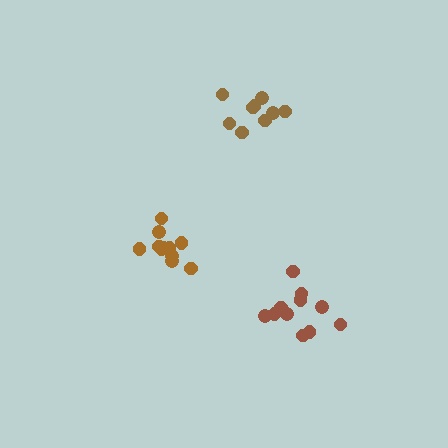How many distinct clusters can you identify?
There are 3 distinct clusters.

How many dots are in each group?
Group 1: 11 dots, Group 2: 9 dots, Group 3: 11 dots (31 total).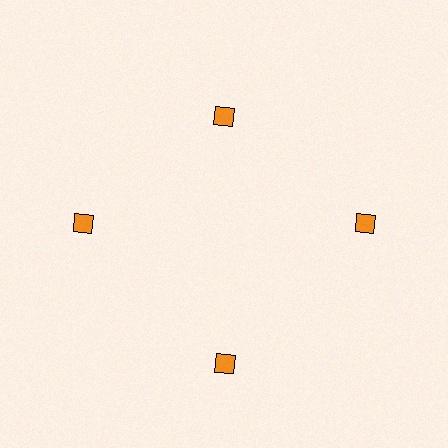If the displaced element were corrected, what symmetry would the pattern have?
It would have 4-fold rotational symmetry — the pattern would map onto itself every 90 degrees.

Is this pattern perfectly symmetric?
No. The 4 orange diamonds are arranged in a ring, but one element near the 12 o'clock position is pulled inward toward the center, breaking the 4-fold rotational symmetry.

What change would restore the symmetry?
The symmetry would be restored by moving it outward, back onto the ring so that all 4 diamonds sit at equal angles and equal distance from the center.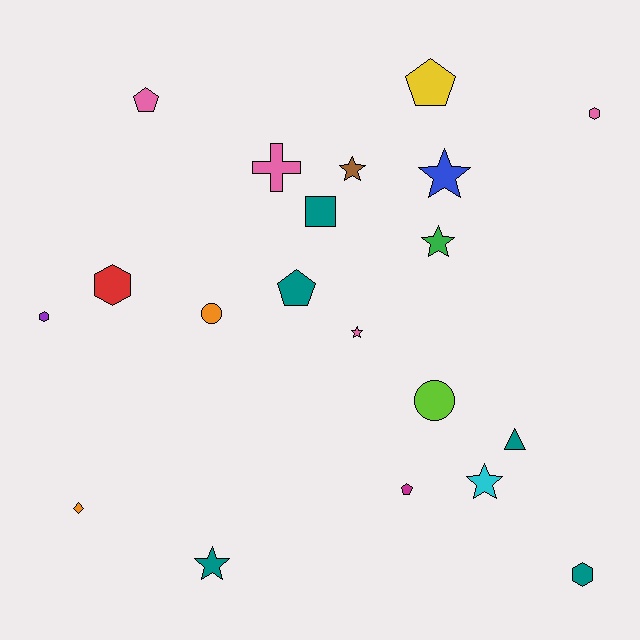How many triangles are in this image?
There is 1 triangle.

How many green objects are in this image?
There is 1 green object.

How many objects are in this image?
There are 20 objects.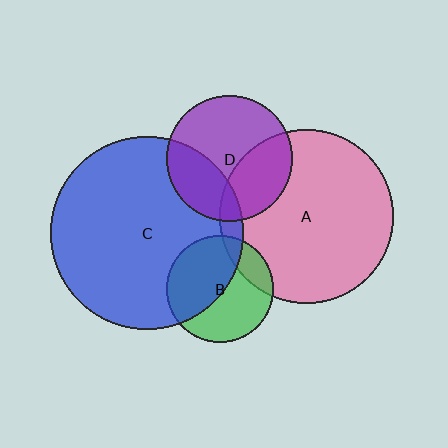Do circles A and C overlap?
Yes.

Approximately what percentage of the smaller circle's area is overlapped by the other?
Approximately 5%.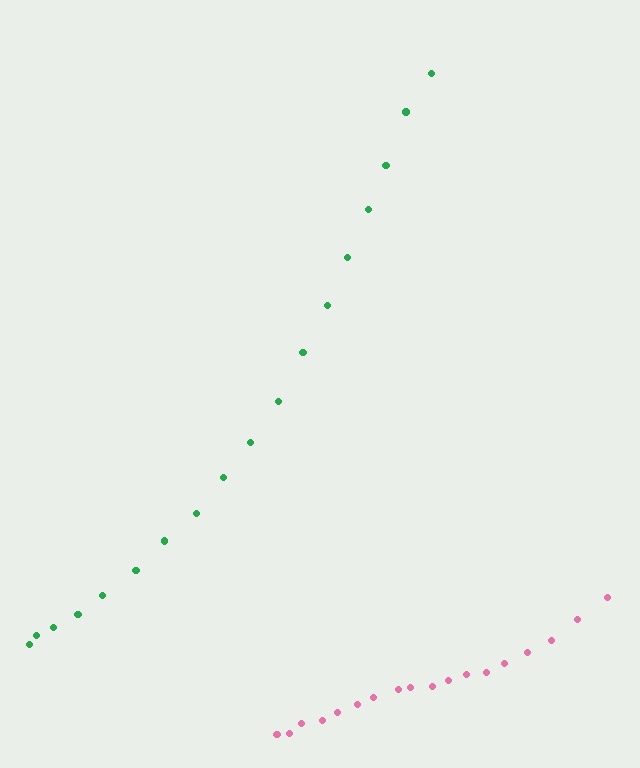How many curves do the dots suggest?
There are 2 distinct paths.